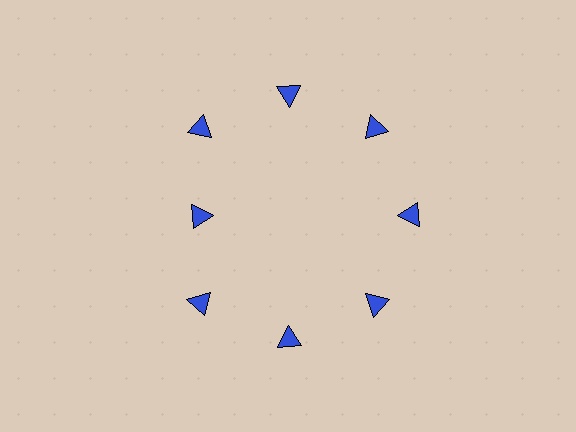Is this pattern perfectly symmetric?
No. The 8 blue triangles are arranged in a ring, but one element near the 9 o'clock position is pulled inward toward the center, breaking the 8-fold rotational symmetry.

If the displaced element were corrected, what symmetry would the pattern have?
It would have 8-fold rotational symmetry — the pattern would map onto itself every 45 degrees.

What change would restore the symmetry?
The symmetry would be restored by moving it outward, back onto the ring so that all 8 triangles sit at equal angles and equal distance from the center.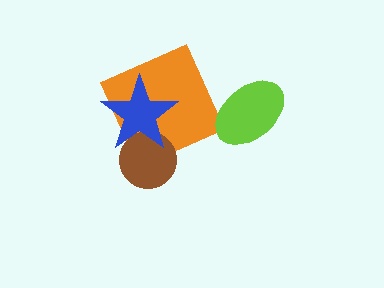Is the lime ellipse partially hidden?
No, no other shape covers it.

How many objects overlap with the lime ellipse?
0 objects overlap with the lime ellipse.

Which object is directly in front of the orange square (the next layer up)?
The brown circle is directly in front of the orange square.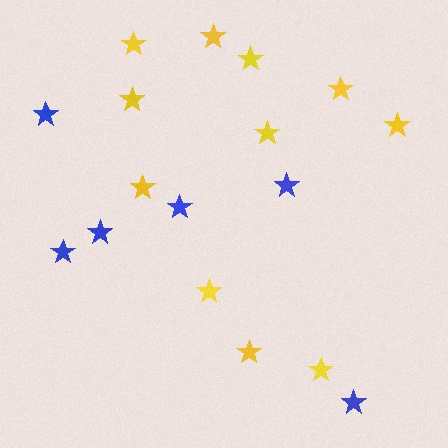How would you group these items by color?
There are 2 groups: one group of blue stars (6) and one group of yellow stars (11).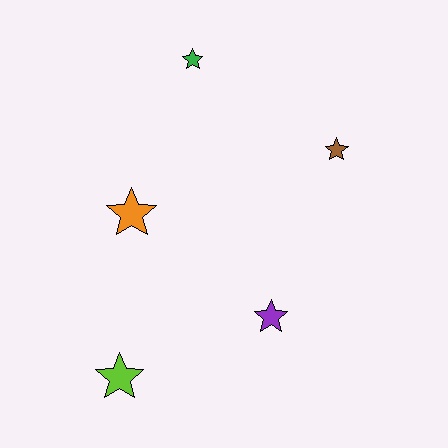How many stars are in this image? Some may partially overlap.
There are 5 stars.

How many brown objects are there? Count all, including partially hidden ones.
There is 1 brown object.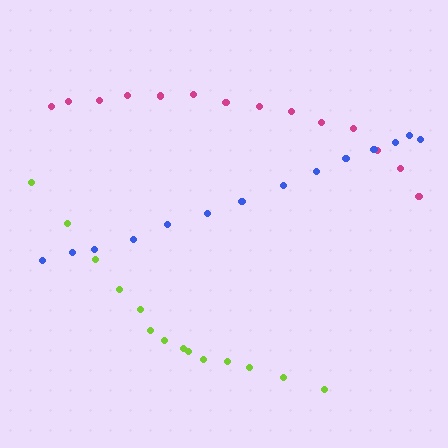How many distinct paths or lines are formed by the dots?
There are 3 distinct paths.